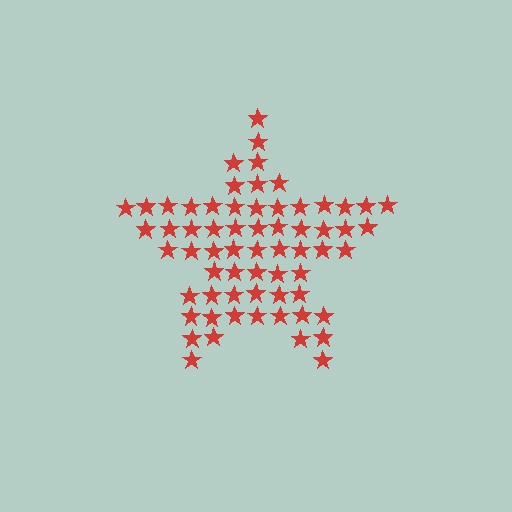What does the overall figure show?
The overall figure shows a star.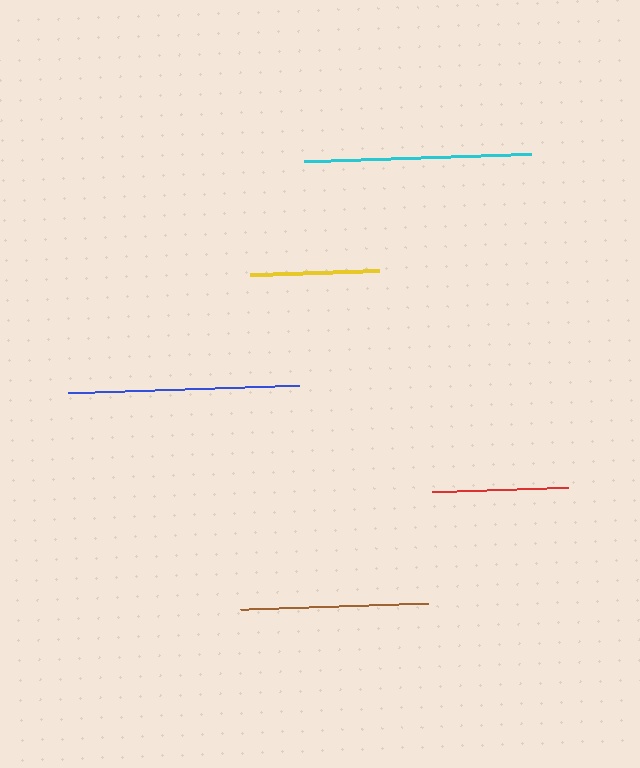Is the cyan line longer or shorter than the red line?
The cyan line is longer than the red line.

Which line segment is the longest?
The blue line is the longest at approximately 230 pixels.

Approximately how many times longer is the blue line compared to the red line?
The blue line is approximately 1.7 times the length of the red line.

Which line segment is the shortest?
The yellow line is the shortest at approximately 128 pixels.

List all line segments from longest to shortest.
From longest to shortest: blue, cyan, brown, red, yellow.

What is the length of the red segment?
The red segment is approximately 135 pixels long.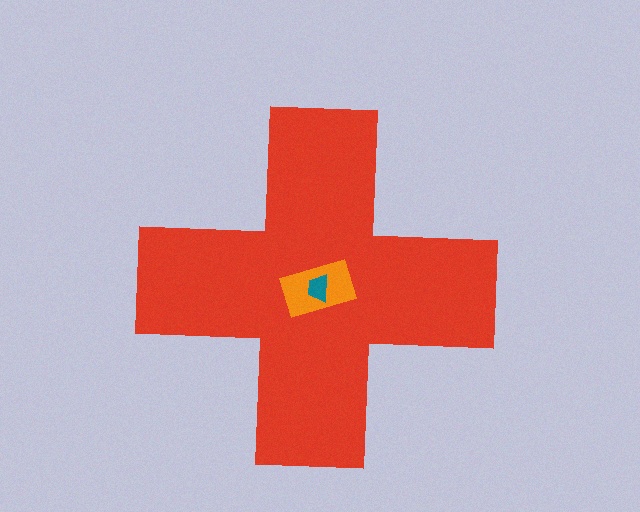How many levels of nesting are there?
3.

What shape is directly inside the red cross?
The orange rectangle.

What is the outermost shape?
The red cross.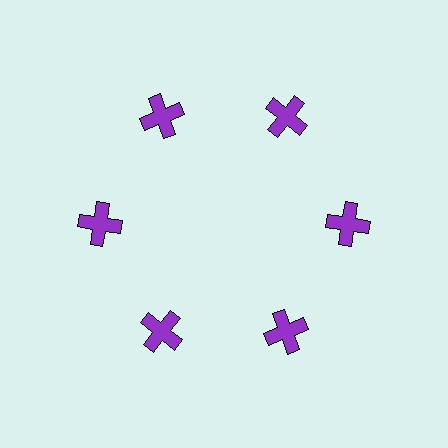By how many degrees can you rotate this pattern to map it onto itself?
The pattern maps onto itself every 60 degrees of rotation.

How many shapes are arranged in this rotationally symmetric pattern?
There are 6 shapes, arranged in 6 groups of 1.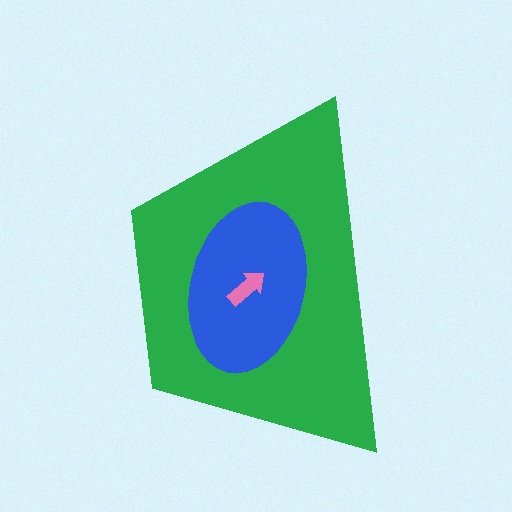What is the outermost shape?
The green trapezoid.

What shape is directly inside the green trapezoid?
The blue ellipse.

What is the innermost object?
The pink arrow.